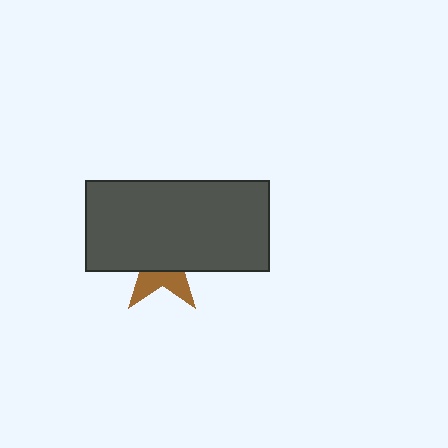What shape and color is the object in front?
The object in front is a dark gray rectangle.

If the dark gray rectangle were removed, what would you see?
You would see the complete brown star.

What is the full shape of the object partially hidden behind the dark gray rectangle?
The partially hidden object is a brown star.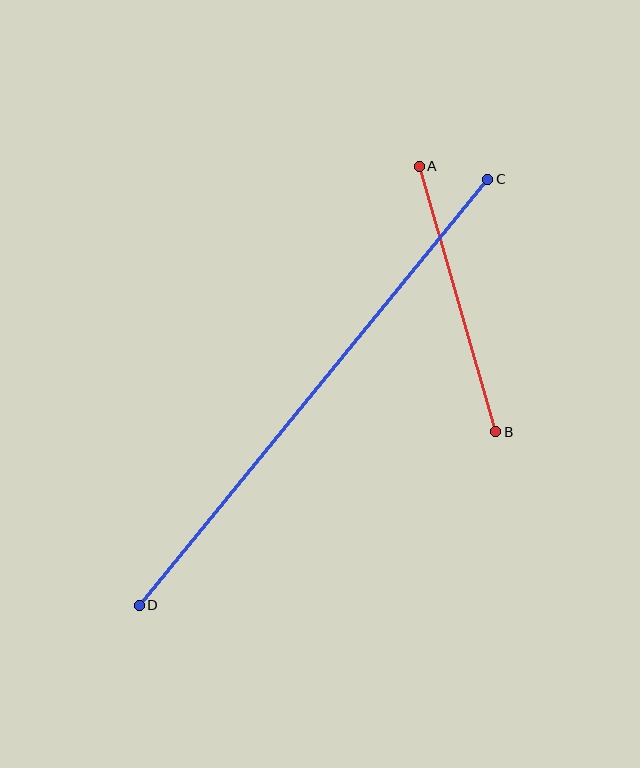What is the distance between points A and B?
The distance is approximately 277 pixels.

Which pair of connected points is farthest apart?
Points C and D are farthest apart.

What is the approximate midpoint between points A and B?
The midpoint is at approximately (457, 299) pixels.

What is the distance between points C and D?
The distance is approximately 550 pixels.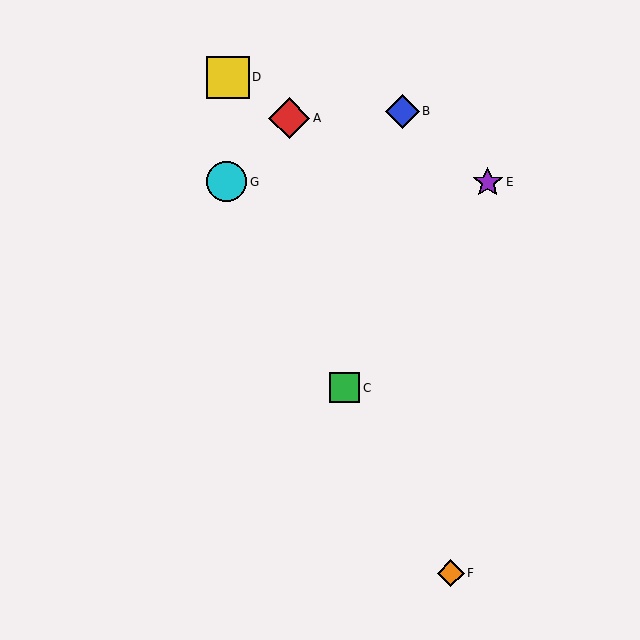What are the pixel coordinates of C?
Object C is at (345, 388).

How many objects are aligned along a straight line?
3 objects (C, F, G) are aligned along a straight line.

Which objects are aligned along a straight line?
Objects C, F, G are aligned along a straight line.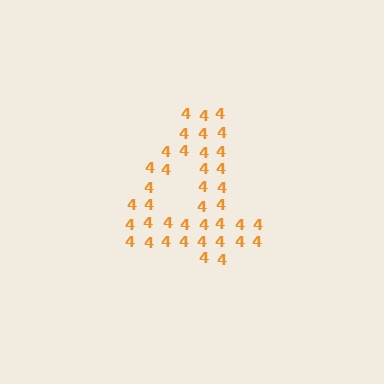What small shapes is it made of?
It is made of small digit 4's.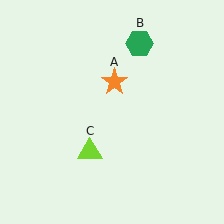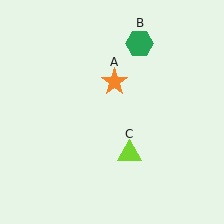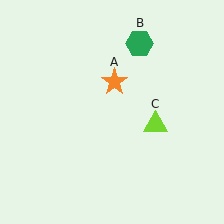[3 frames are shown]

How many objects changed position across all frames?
1 object changed position: lime triangle (object C).